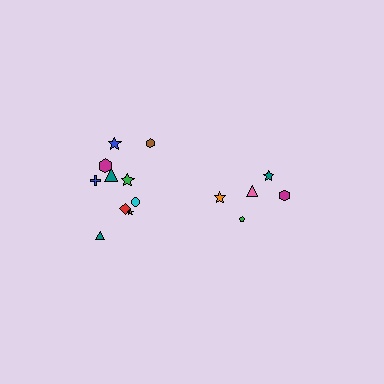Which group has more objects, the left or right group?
The left group.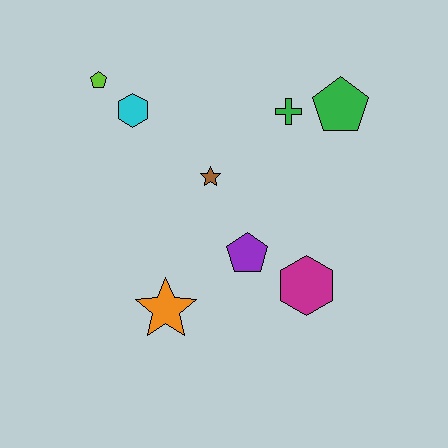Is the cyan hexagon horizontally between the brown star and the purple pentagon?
No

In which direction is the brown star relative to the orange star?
The brown star is above the orange star.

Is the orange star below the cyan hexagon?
Yes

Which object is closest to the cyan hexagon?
The lime pentagon is closest to the cyan hexagon.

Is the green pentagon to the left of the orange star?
No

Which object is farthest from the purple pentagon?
The lime pentagon is farthest from the purple pentagon.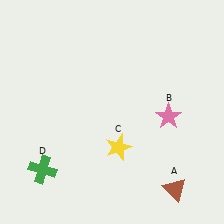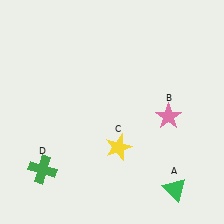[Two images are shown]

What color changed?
The triangle (A) changed from brown in Image 1 to green in Image 2.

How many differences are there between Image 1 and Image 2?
There is 1 difference between the two images.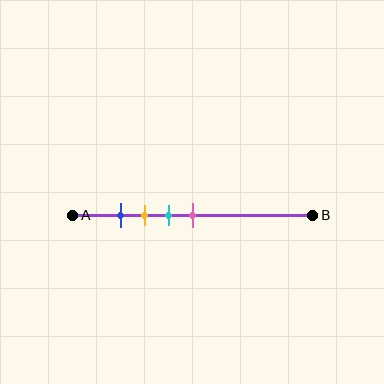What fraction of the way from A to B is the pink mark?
The pink mark is approximately 50% (0.5) of the way from A to B.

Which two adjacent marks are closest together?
The blue and yellow marks are the closest adjacent pair.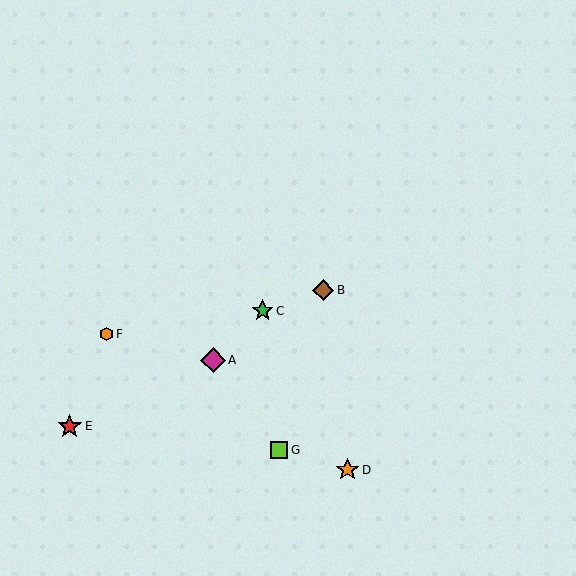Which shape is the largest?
The magenta diamond (labeled A) is the largest.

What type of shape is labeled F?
Shape F is an orange hexagon.